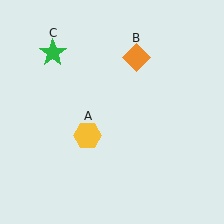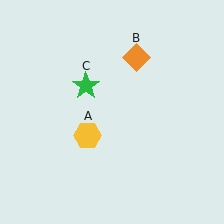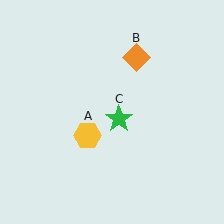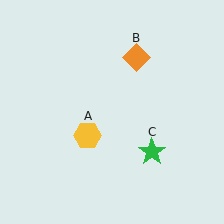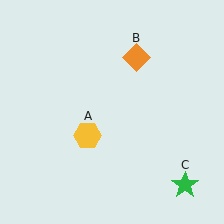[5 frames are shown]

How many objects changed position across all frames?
1 object changed position: green star (object C).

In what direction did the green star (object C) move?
The green star (object C) moved down and to the right.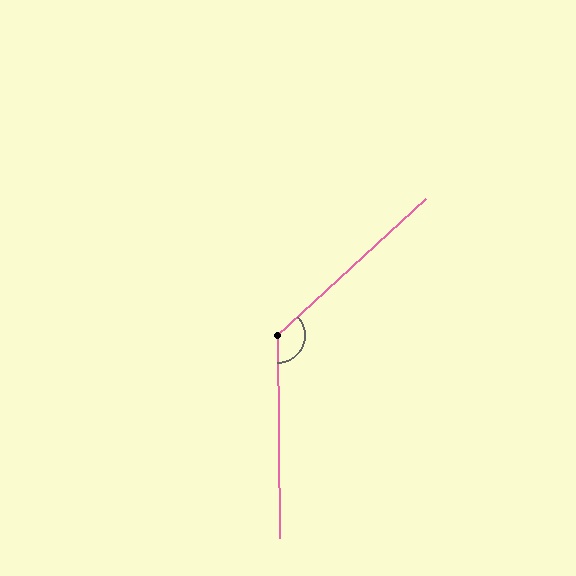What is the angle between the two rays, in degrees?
Approximately 132 degrees.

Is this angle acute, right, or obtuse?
It is obtuse.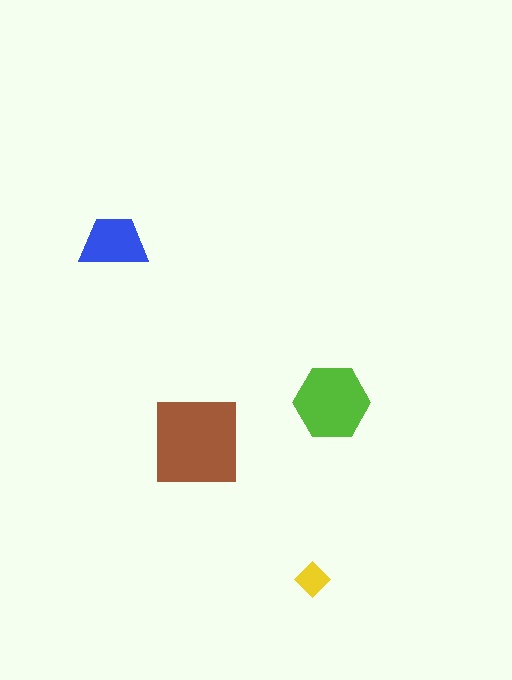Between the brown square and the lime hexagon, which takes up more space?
The brown square.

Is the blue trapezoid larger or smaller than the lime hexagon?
Smaller.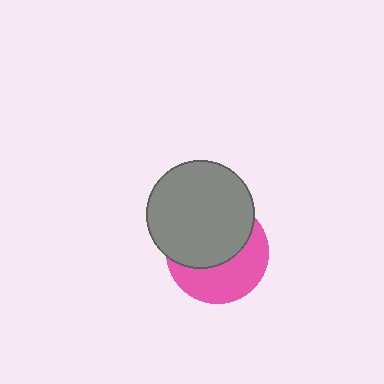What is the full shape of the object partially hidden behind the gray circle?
The partially hidden object is a pink circle.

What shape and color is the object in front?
The object in front is a gray circle.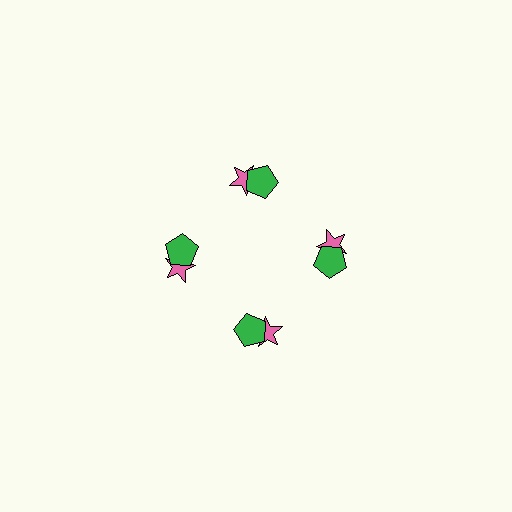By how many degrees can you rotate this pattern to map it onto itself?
The pattern maps onto itself every 90 degrees of rotation.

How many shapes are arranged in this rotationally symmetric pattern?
There are 8 shapes, arranged in 4 groups of 2.